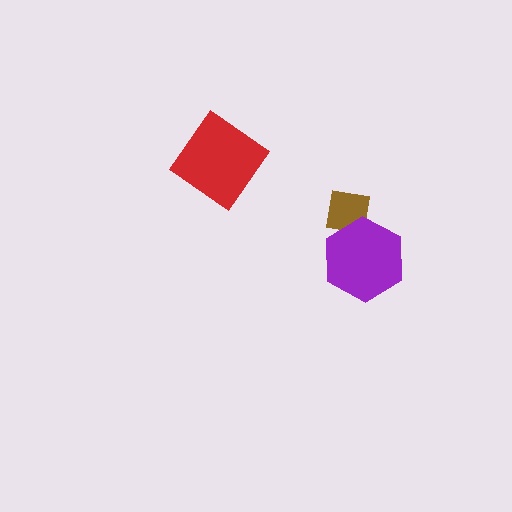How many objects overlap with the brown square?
1 object overlaps with the brown square.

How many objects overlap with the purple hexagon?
1 object overlaps with the purple hexagon.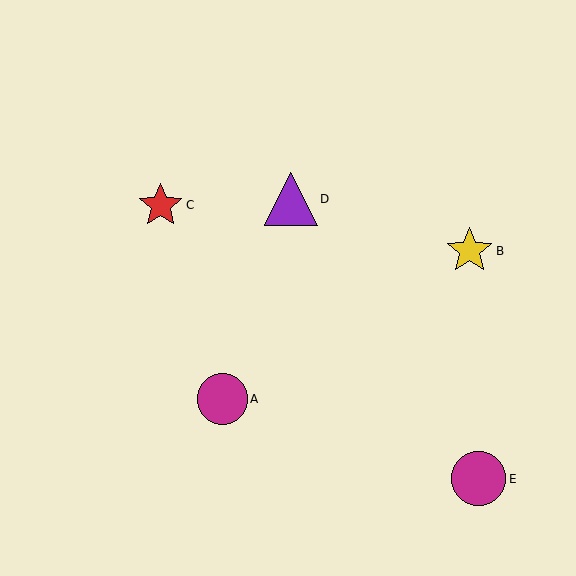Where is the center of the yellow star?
The center of the yellow star is at (470, 251).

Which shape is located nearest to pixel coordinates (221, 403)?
The magenta circle (labeled A) at (222, 399) is nearest to that location.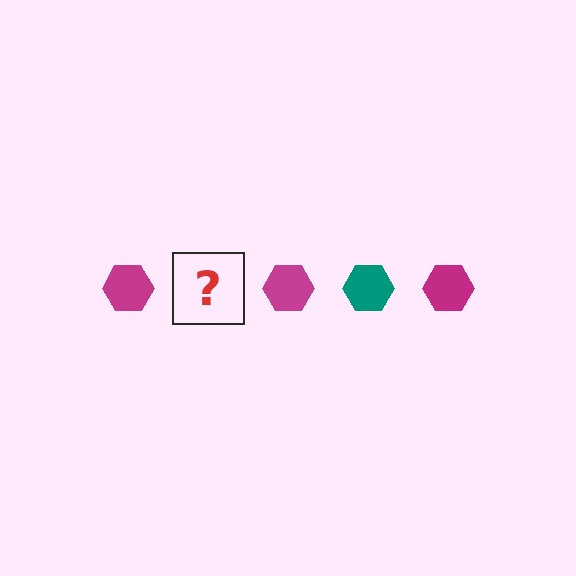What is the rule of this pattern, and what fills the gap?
The rule is that the pattern cycles through magenta, teal hexagons. The gap should be filled with a teal hexagon.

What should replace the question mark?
The question mark should be replaced with a teal hexagon.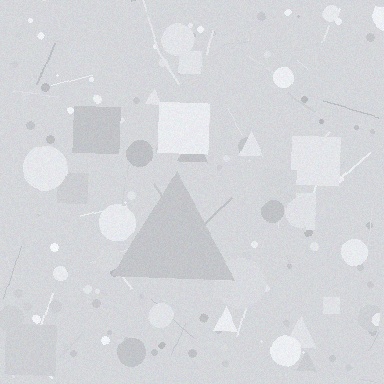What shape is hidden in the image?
A triangle is hidden in the image.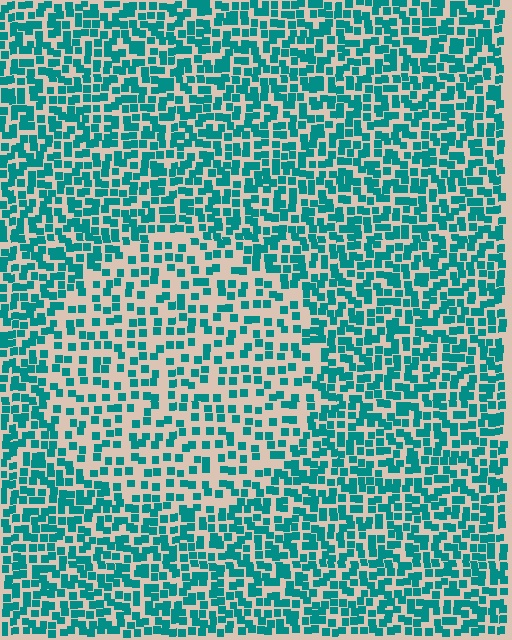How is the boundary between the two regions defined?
The boundary is defined by a change in element density (approximately 1.8x ratio). All elements are the same color, size, and shape.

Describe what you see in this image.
The image contains small teal elements arranged at two different densities. A circle-shaped region is visible where the elements are less densely packed than the surrounding area.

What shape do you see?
I see a circle.